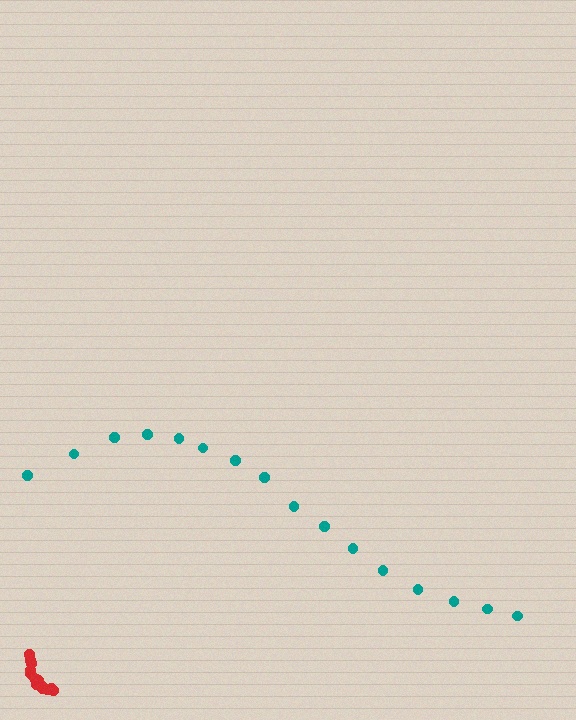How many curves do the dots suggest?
There are 2 distinct paths.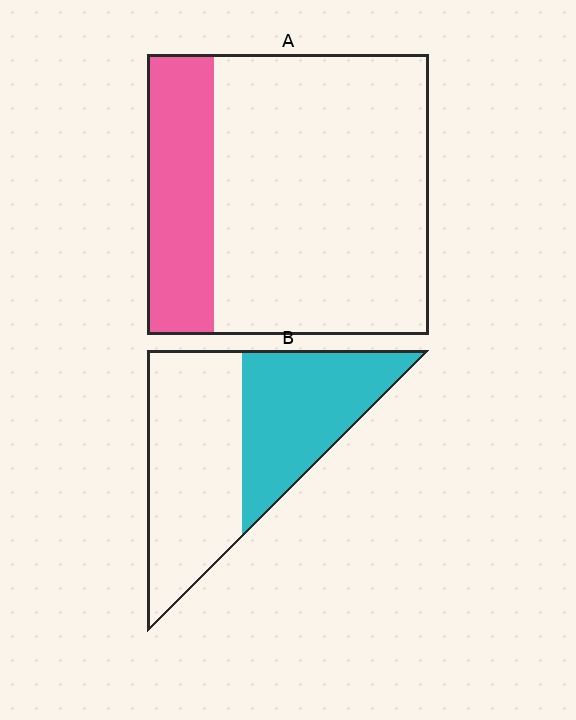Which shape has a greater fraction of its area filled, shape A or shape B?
Shape B.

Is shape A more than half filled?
No.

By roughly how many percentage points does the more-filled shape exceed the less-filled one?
By roughly 20 percentage points (B over A).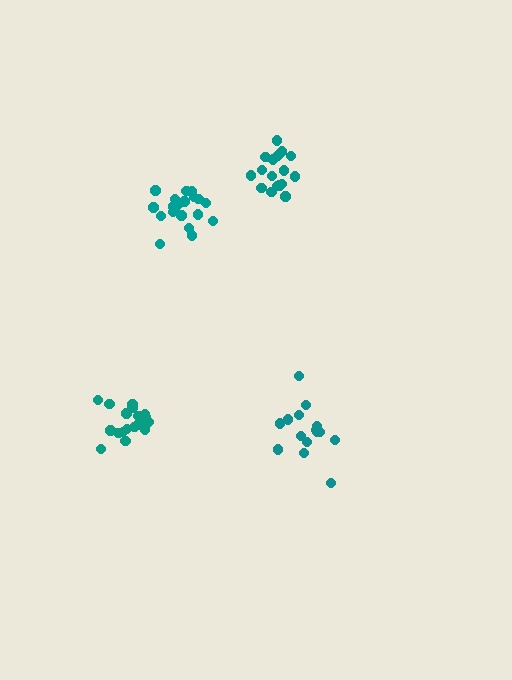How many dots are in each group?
Group 1: 20 dots, Group 2: 17 dots, Group 3: 15 dots, Group 4: 20 dots (72 total).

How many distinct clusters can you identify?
There are 4 distinct clusters.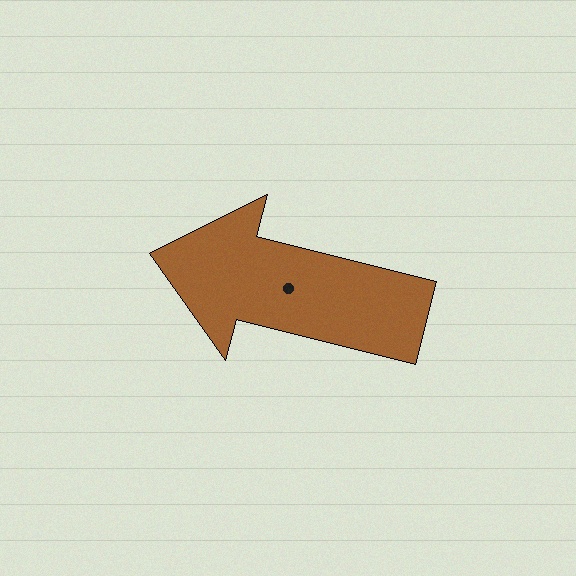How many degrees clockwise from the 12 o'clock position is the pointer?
Approximately 284 degrees.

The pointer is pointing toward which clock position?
Roughly 9 o'clock.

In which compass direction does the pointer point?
West.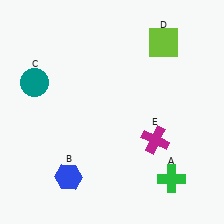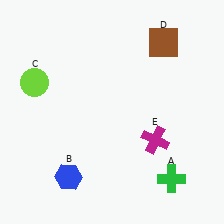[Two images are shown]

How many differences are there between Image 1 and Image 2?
There are 2 differences between the two images.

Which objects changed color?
C changed from teal to lime. D changed from lime to brown.